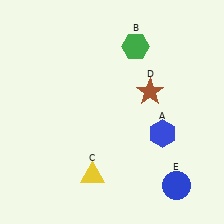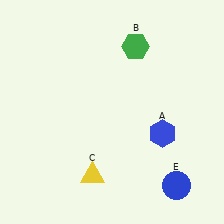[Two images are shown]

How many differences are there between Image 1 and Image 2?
There is 1 difference between the two images.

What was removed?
The brown star (D) was removed in Image 2.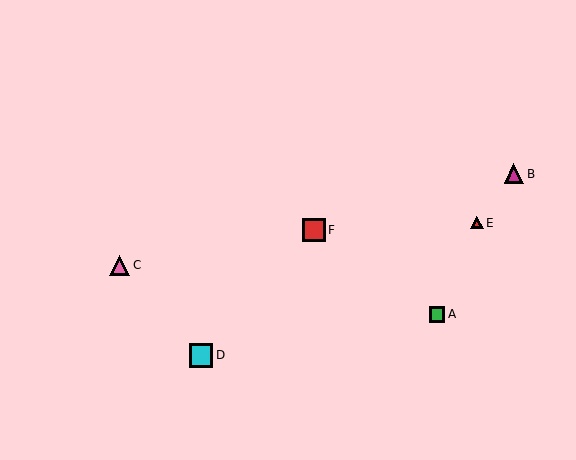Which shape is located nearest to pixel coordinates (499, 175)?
The magenta triangle (labeled B) at (514, 174) is nearest to that location.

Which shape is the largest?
The cyan square (labeled D) is the largest.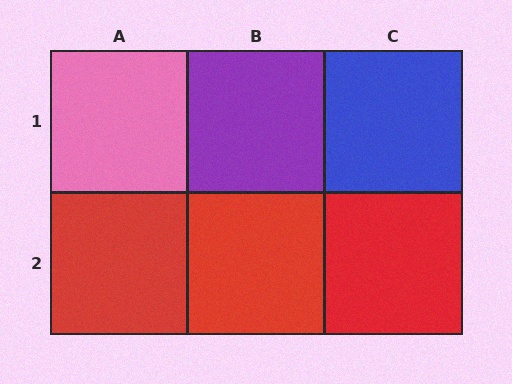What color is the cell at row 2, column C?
Red.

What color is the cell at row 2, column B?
Red.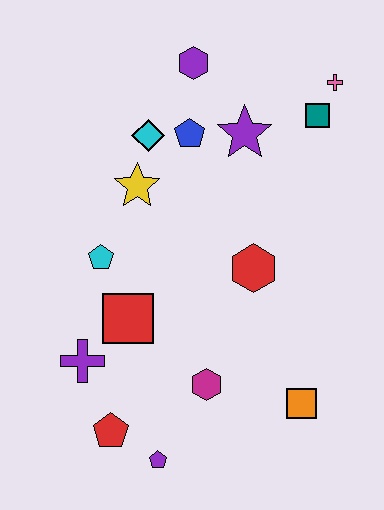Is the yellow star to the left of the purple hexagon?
Yes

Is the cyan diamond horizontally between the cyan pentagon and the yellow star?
No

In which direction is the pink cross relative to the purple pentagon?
The pink cross is above the purple pentagon.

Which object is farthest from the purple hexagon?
The purple pentagon is farthest from the purple hexagon.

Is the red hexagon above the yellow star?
No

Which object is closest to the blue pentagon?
The cyan diamond is closest to the blue pentagon.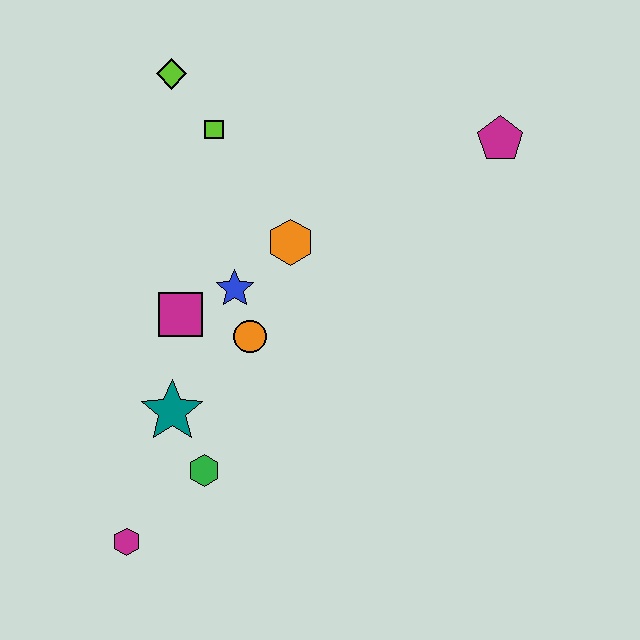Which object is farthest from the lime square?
The magenta hexagon is farthest from the lime square.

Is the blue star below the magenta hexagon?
No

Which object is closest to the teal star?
The green hexagon is closest to the teal star.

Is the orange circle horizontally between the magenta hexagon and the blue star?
No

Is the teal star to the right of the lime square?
No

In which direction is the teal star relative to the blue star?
The teal star is below the blue star.